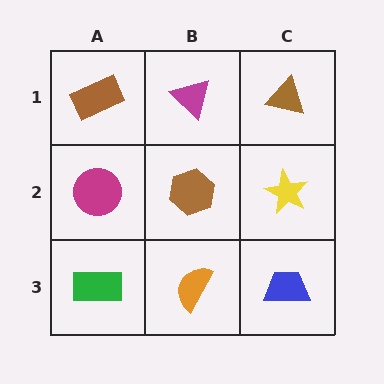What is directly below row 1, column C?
A yellow star.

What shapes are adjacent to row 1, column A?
A magenta circle (row 2, column A), a magenta triangle (row 1, column B).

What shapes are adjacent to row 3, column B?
A brown hexagon (row 2, column B), a green rectangle (row 3, column A), a blue trapezoid (row 3, column C).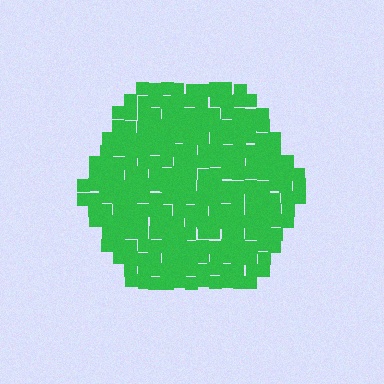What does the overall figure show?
The overall figure shows a hexagon.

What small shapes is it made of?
It is made of small squares.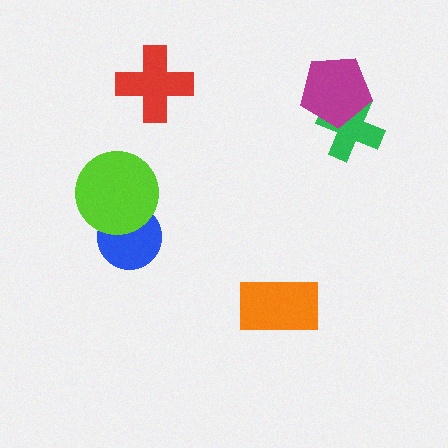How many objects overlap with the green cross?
1 object overlaps with the green cross.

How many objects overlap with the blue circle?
1 object overlaps with the blue circle.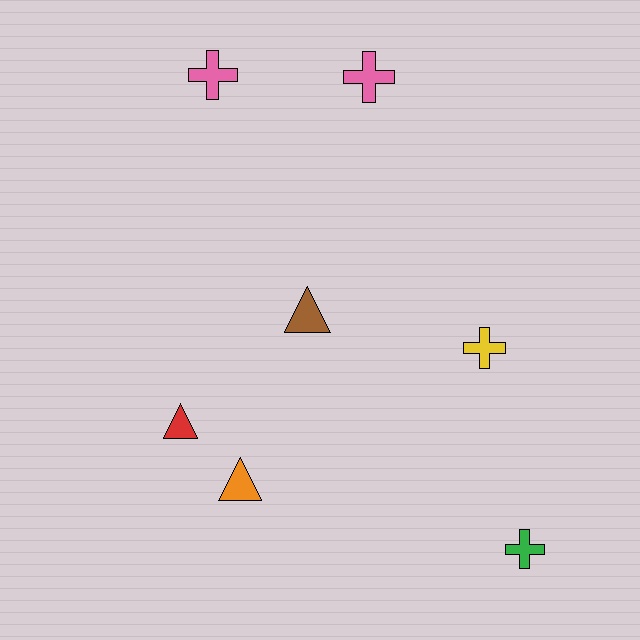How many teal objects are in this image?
There are no teal objects.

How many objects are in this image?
There are 7 objects.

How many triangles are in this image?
There are 3 triangles.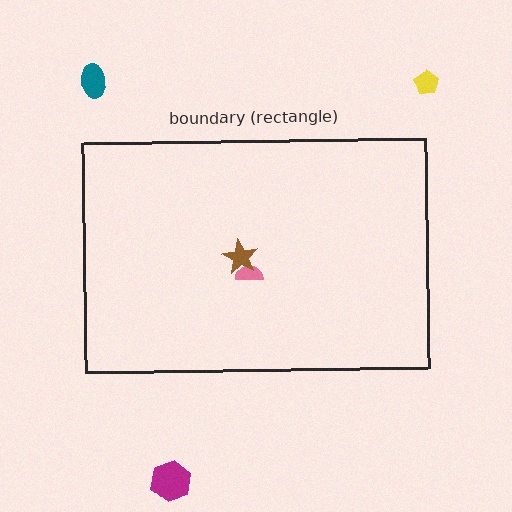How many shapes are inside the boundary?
2 inside, 3 outside.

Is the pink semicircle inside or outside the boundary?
Inside.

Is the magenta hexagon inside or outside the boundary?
Outside.